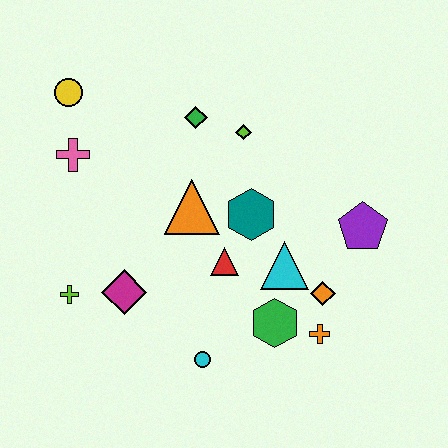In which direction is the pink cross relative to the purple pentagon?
The pink cross is to the left of the purple pentagon.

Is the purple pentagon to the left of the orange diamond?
No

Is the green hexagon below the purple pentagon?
Yes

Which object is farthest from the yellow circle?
The orange cross is farthest from the yellow circle.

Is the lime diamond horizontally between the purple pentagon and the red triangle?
Yes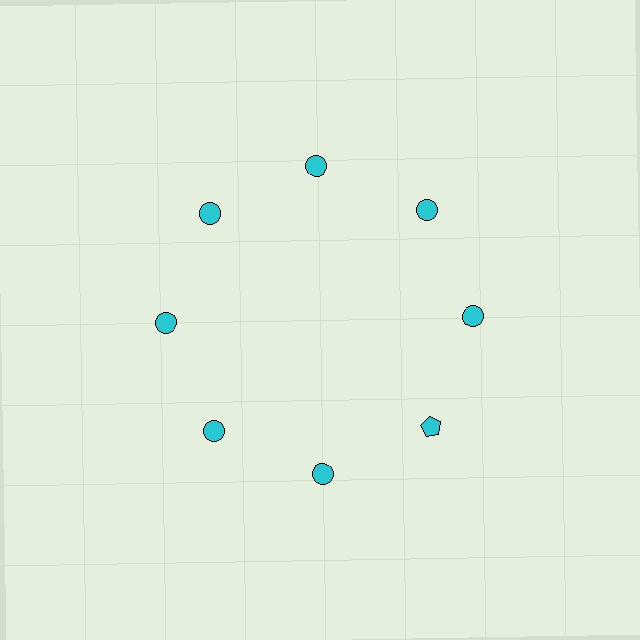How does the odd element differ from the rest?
It has a different shape: pentagon instead of circle.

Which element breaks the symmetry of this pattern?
The cyan pentagon at roughly the 4 o'clock position breaks the symmetry. All other shapes are cyan circles.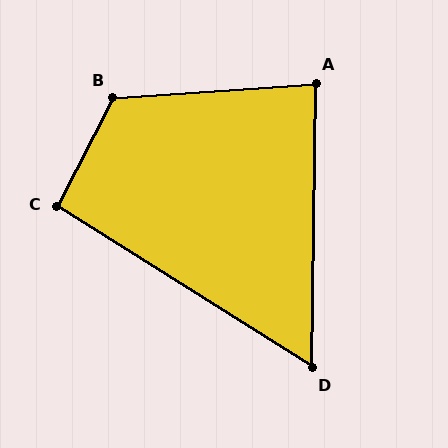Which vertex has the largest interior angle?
B, at approximately 121 degrees.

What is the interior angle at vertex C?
Approximately 95 degrees (approximately right).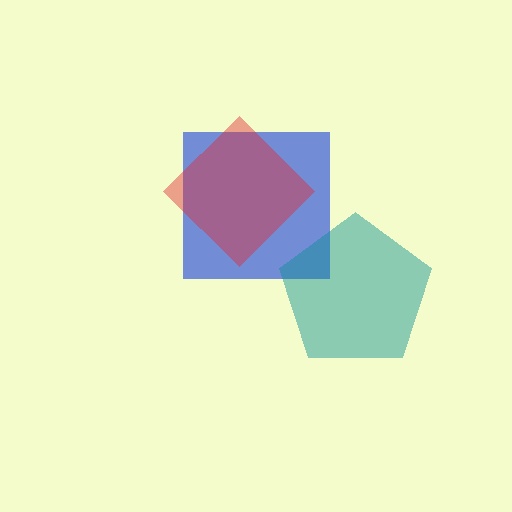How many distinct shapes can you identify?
There are 3 distinct shapes: a blue square, a teal pentagon, a red diamond.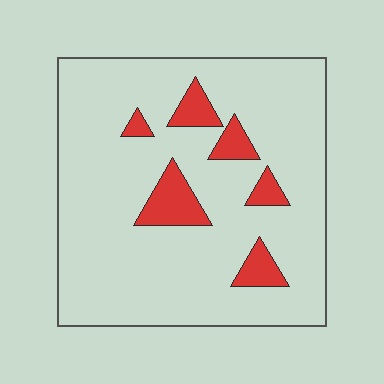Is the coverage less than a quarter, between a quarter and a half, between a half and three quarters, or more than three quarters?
Less than a quarter.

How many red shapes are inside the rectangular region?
6.